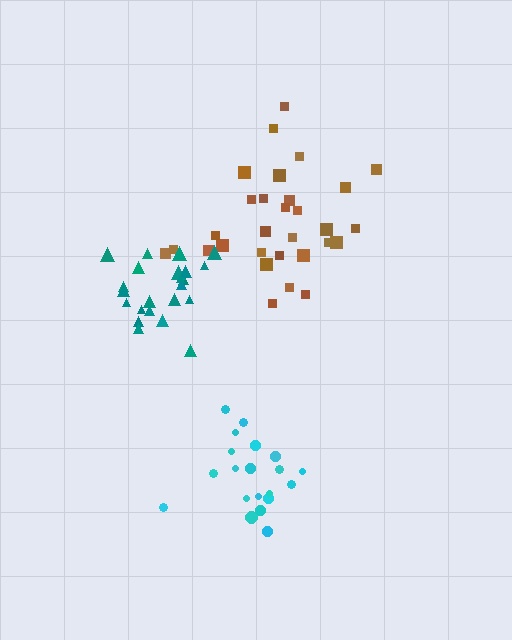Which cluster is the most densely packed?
Teal.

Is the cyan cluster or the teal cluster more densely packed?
Teal.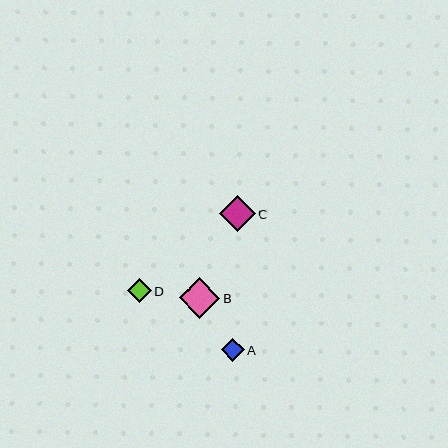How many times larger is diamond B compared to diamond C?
Diamond B is approximately 1.1 times the size of diamond C.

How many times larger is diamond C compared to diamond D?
Diamond C is approximately 1.5 times the size of diamond D.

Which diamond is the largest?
Diamond B is the largest with a size of approximately 41 pixels.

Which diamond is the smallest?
Diamond A is the smallest with a size of approximately 23 pixels.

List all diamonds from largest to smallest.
From largest to smallest: B, C, D, A.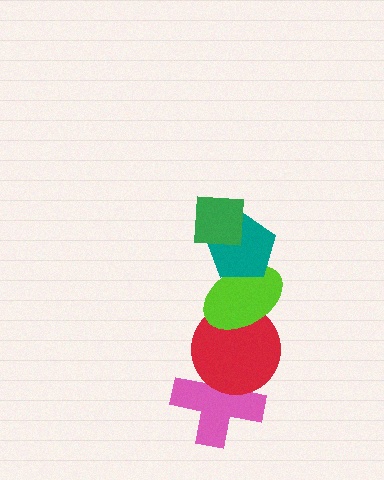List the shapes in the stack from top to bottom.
From top to bottom: the green square, the teal pentagon, the lime ellipse, the red circle, the pink cross.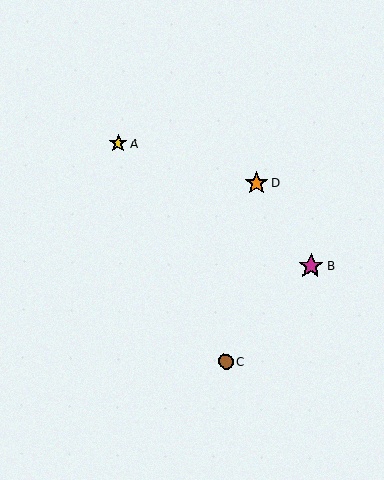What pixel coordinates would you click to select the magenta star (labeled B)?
Click at (311, 266) to select the magenta star B.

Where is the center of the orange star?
The center of the orange star is at (256, 183).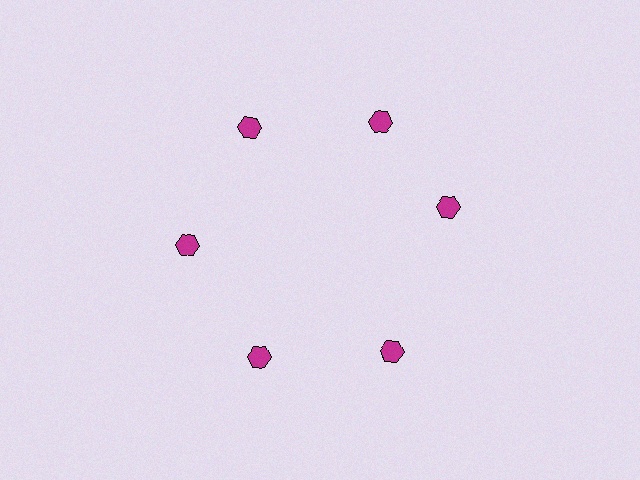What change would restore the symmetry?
The symmetry would be restored by rotating it back into even spacing with its neighbors so that all 6 hexagons sit at equal angles and equal distance from the center.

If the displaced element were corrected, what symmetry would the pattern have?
It would have 6-fold rotational symmetry — the pattern would map onto itself every 60 degrees.